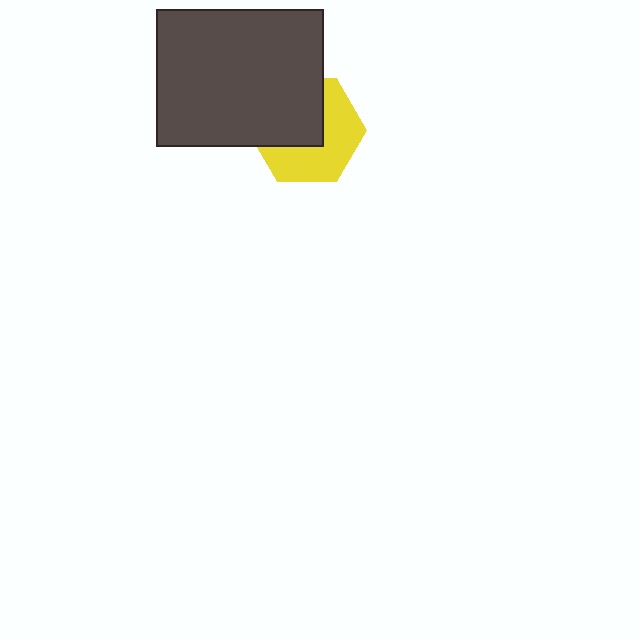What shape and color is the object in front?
The object in front is a dark gray rectangle.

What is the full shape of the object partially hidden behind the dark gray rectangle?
The partially hidden object is a yellow hexagon.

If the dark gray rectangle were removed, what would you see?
You would see the complete yellow hexagon.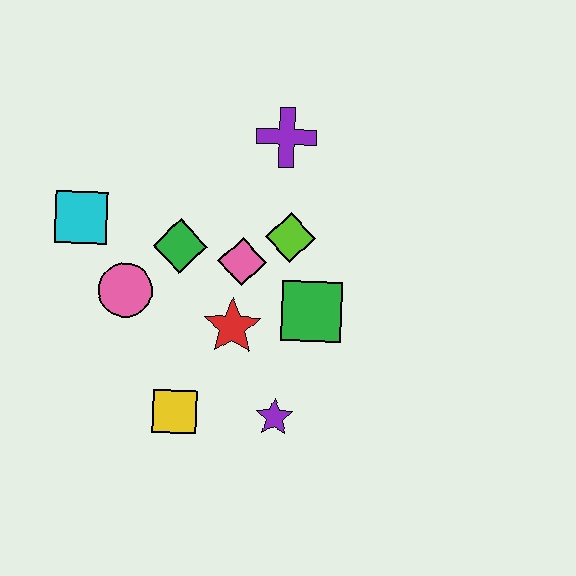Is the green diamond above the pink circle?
Yes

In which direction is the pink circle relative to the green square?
The pink circle is to the left of the green square.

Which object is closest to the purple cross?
The lime diamond is closest to the purple cross.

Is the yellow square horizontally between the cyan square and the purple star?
Yes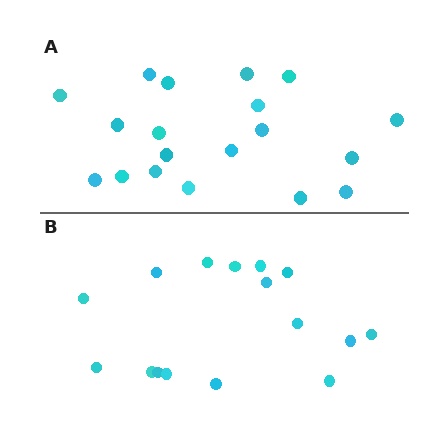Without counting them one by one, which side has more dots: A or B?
Region A (the top region) has more dots.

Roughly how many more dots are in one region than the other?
Region A has just a few more — roughly 2 or 3 more dots than region B.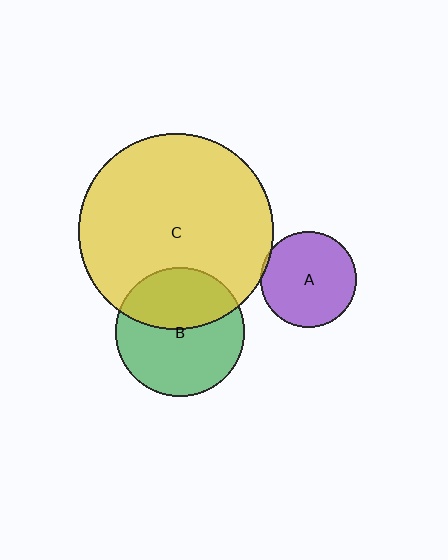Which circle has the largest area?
Circle C (yellow).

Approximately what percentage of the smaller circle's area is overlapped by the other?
Approximately 5%.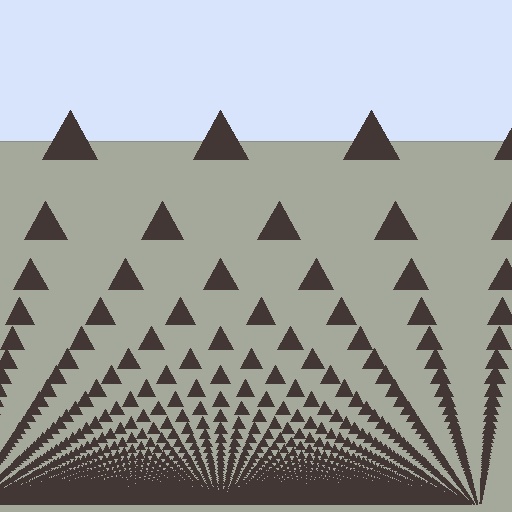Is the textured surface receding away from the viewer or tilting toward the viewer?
The surface appears to tilt toward the viewer. Texture elements get larger and sparser toward the top.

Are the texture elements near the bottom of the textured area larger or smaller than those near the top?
Smaller. The gradient is inverted — elements near the bottom are smaller and denser.